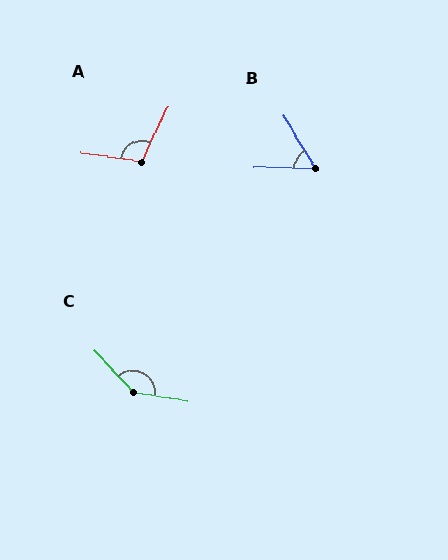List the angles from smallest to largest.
B (58°), A (107°), C (142°).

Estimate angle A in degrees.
Approximately 107 degrees.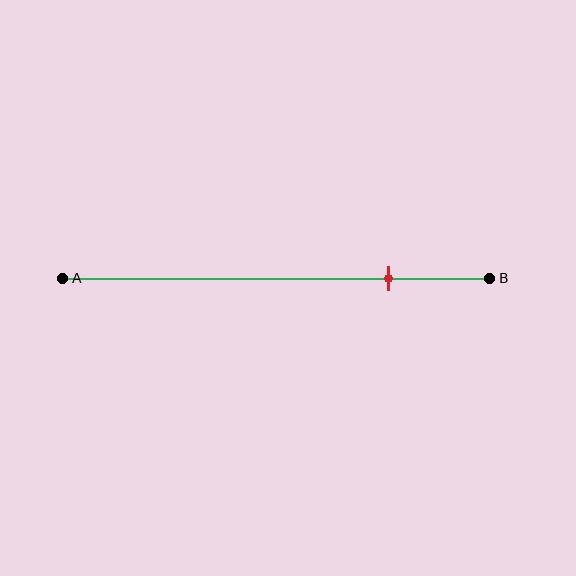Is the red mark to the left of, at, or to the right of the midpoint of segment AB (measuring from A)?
The red mark is to the right of the midpoint of segment AB.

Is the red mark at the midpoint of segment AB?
No, the mark is at about 75% from A, not at the 50% midpoint.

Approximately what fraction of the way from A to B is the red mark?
The red mark is approximately 75% of the way from A to B.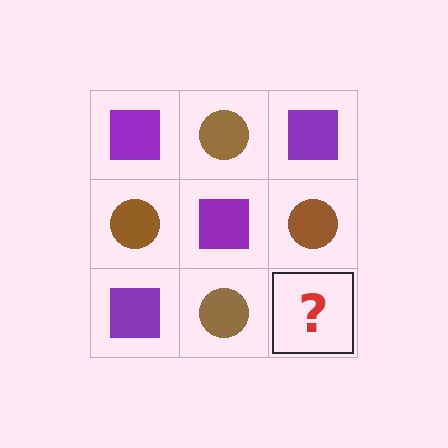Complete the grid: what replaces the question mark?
The question mark should be replaced with a purple square.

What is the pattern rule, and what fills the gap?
The rule is that it alternates purple square and brown circle in a checkerboard pattern. The gap should be filled with a purple square.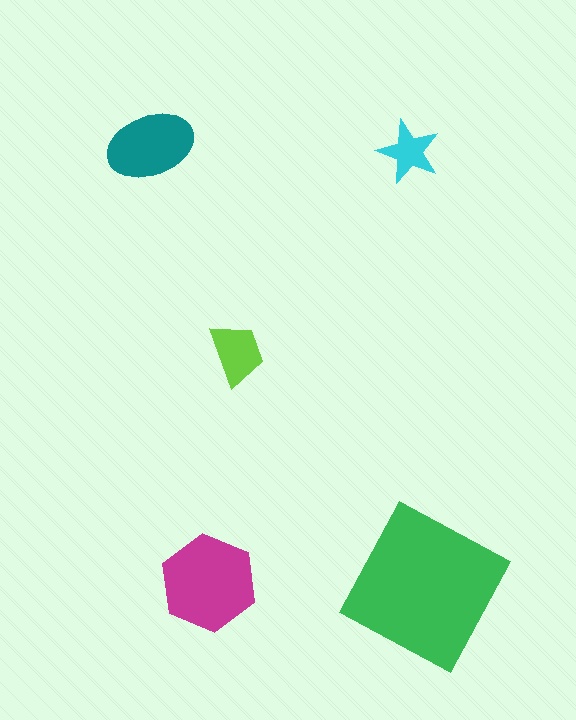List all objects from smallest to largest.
The cyan star, the lime trapezoid, the teal ellipse, the magenta hexagon, the green square.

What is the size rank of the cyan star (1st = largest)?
5th.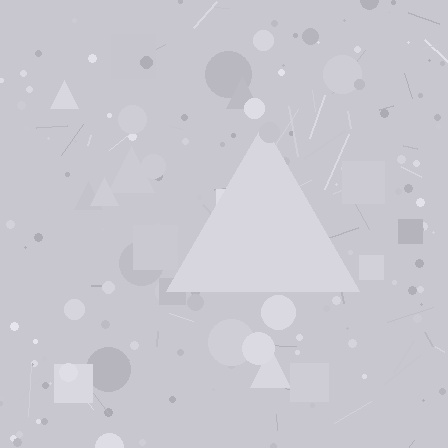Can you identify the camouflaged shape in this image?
The camouflaged shape is a triangle.